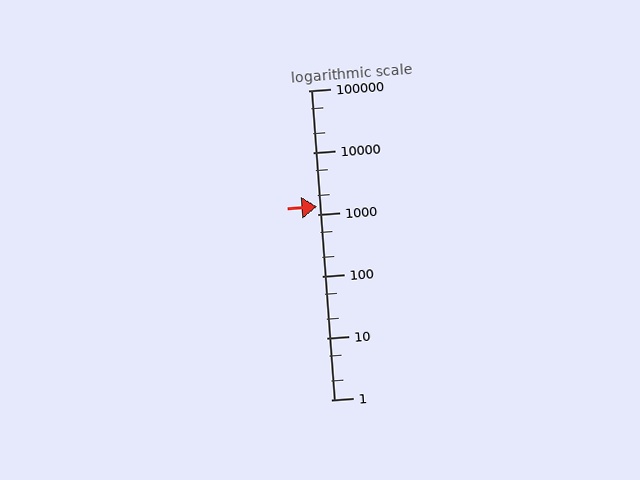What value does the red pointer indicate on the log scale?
The pointer indicates approximately 1300.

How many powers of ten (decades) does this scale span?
The scale spans 5 decades, from 1 to 100000.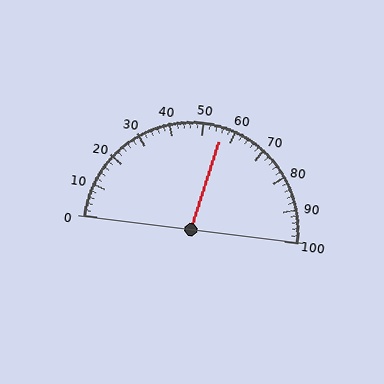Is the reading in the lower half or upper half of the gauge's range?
The reading is in the upper half of the range (0 to 100).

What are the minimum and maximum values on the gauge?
The gauge ranges from 0 to 100.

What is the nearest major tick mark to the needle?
The nearest major tick mark is 60.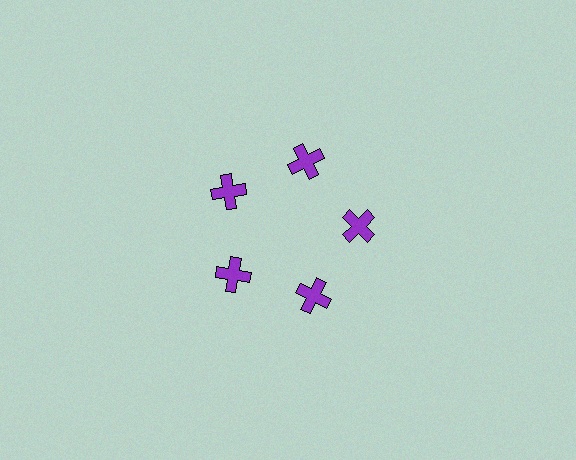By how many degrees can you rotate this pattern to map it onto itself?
The pattern maps onto itself every 72 degrees of rotation.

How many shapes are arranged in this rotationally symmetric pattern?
There are 5 shapes, arranged in 5 groups of 1.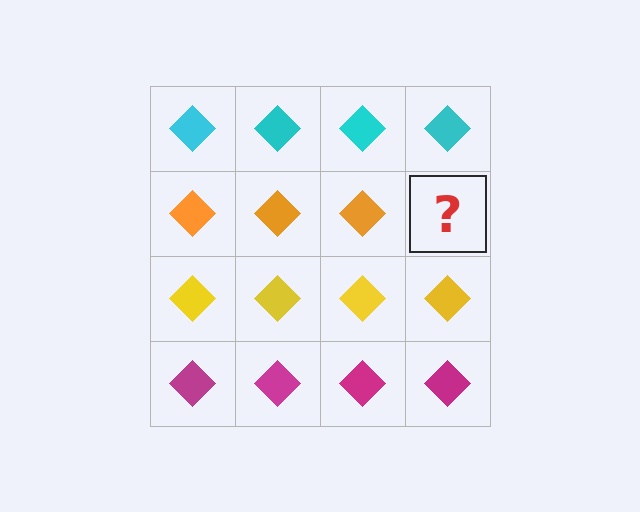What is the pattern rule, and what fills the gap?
The rule is that each row has a consistent color. The gap should be filled with an orange diamond.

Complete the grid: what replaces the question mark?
The question mark should be replaced with an orange diamond.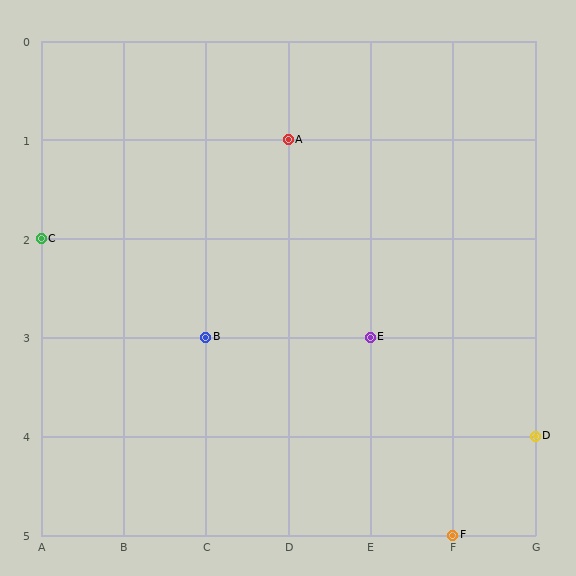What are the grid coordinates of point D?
Point D is at grid coordinates (G, 4).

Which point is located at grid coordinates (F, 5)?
Point F is at (F, 5).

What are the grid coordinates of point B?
Point B is at grid coordinates (C, 3).